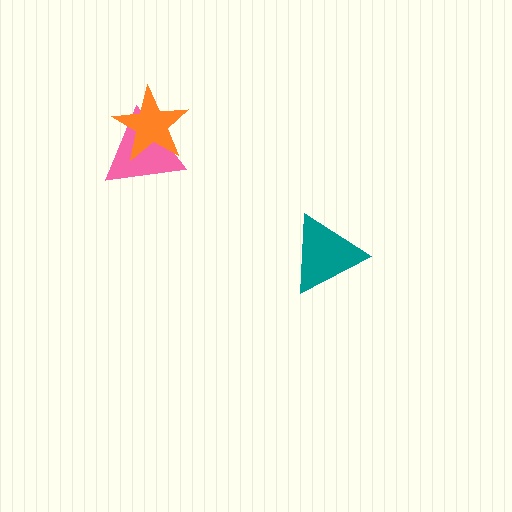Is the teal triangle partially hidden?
No, no other shape covers it.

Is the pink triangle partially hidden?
Yes, it is partially covered by another shape.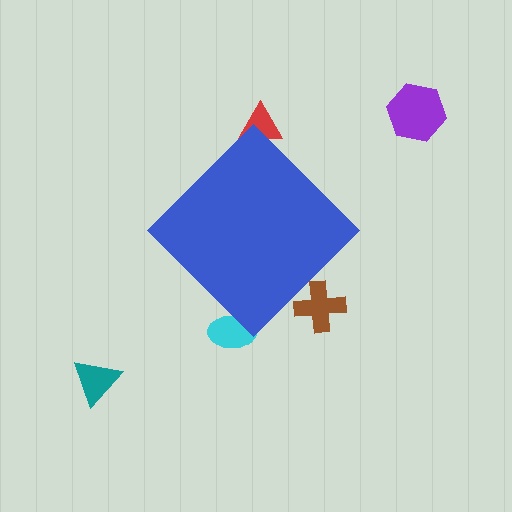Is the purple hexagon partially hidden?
No, the purple hexagon is fully visible.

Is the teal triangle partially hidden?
No, the teal triangle is fully visible.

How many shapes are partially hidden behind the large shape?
3 shapes are partially hidden.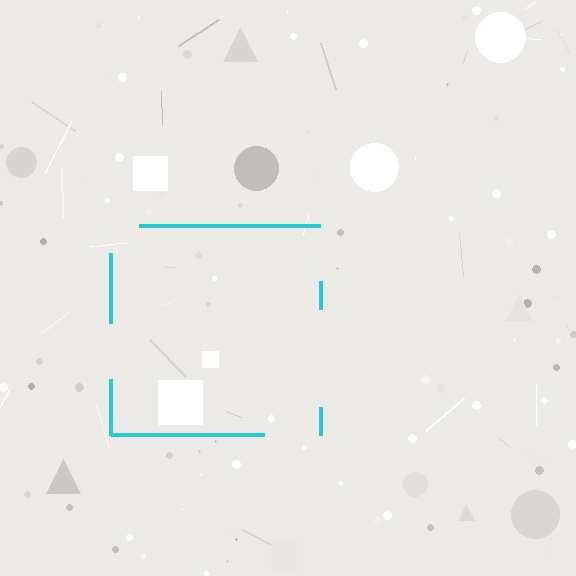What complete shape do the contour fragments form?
The contour fragments form a square.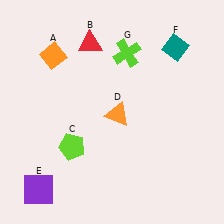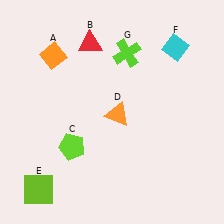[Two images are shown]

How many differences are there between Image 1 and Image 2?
There are 2 differences between the two images.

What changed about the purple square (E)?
In Image 1, E is purple. In Image 2, it changed to lime.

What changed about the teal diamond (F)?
In Image 1, F is teal. In Image 2, it changed to cyan.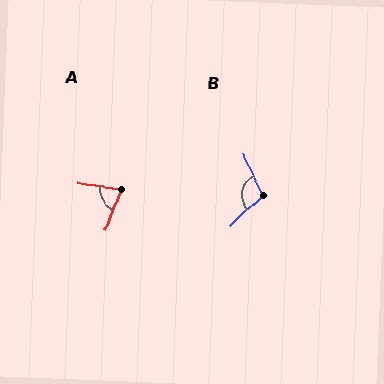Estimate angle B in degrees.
Approximately 106 degrees.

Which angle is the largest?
B, at approximately 106 degrees.